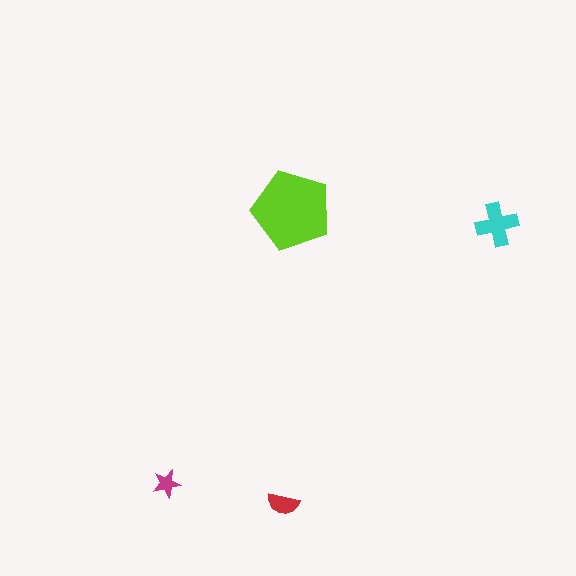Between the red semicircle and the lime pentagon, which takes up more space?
The lime pentagon.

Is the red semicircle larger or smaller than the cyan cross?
Smaller.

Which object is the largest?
The lime pentagon.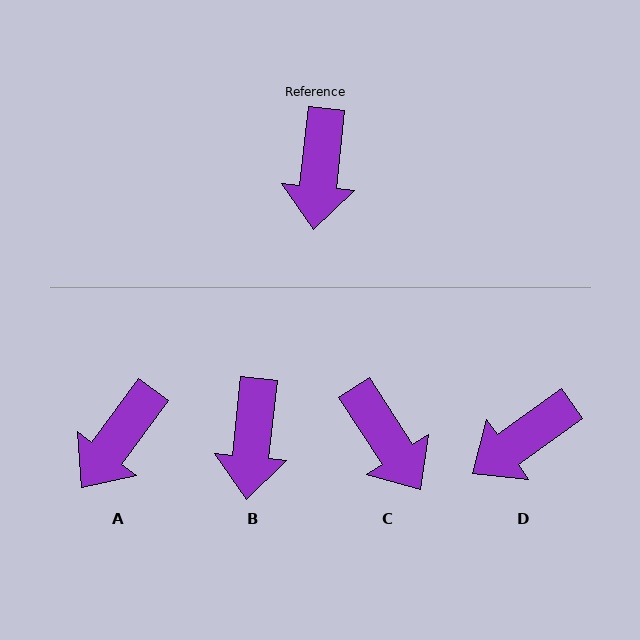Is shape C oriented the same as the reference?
No, it is off by about 39 degrees.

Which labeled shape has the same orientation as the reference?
B.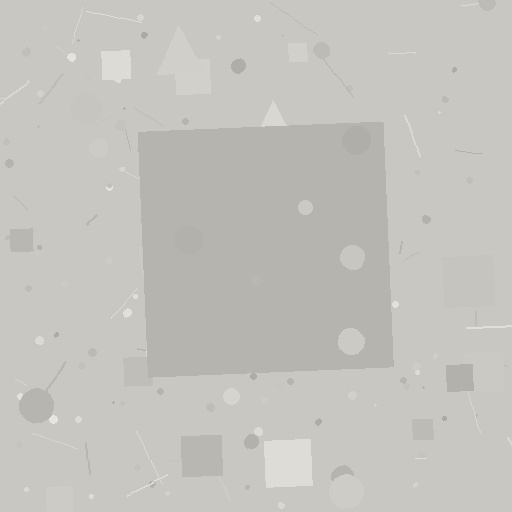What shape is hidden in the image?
A square is hidden in the image.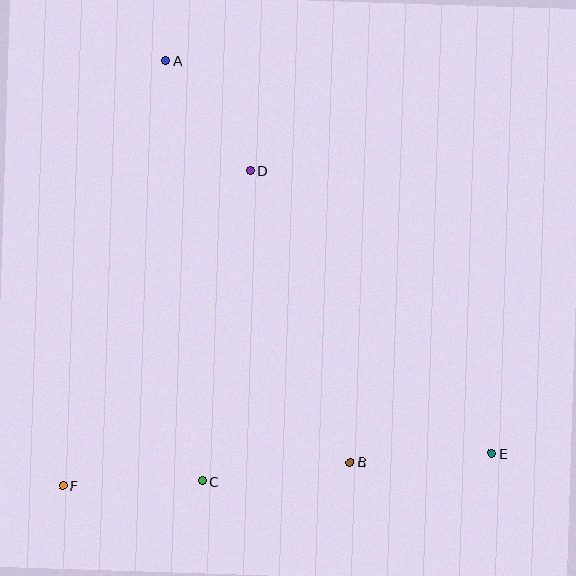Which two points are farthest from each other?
Points A and E are farthest from each other.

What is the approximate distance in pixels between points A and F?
The distance between A and F is approximately 438 pixels.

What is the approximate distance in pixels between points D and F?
The distance between D and F is approximately 367 pixels.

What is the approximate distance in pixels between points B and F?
The distance between B and F is approximately 288 pixels.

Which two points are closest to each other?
Points A and D are closest to each other.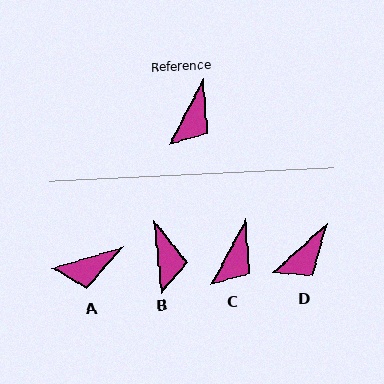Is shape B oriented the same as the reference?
No, it is off by about 34 degrees.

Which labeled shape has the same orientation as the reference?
C.